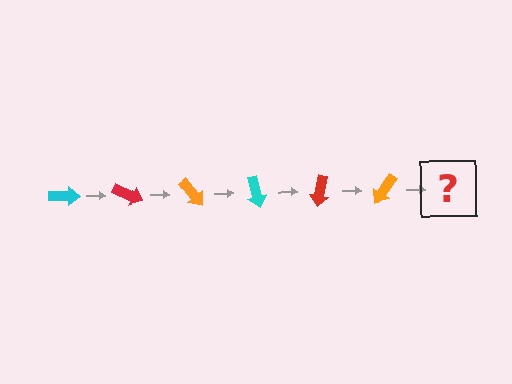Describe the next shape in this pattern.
It should be a cyan arrow, rotated 150 degrees from the start.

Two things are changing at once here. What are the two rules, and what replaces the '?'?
The two rules are that it rotates 25 degrees each step and the color cycles through cyan, red, and orange. The '?' should be a cyan arrow, rotated 150 degrees from the start.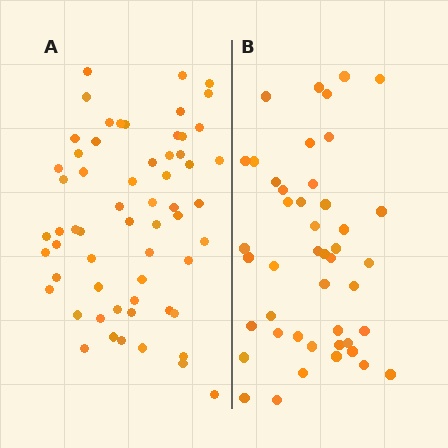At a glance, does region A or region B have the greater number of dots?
Region A (the left region) has more dots.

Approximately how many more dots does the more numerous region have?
Region A has approximately 15 more dots than region B.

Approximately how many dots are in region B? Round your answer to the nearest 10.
About 40 dots. (The exact count is 45, which rounds to 40.)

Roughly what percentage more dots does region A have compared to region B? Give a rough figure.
About 35% more.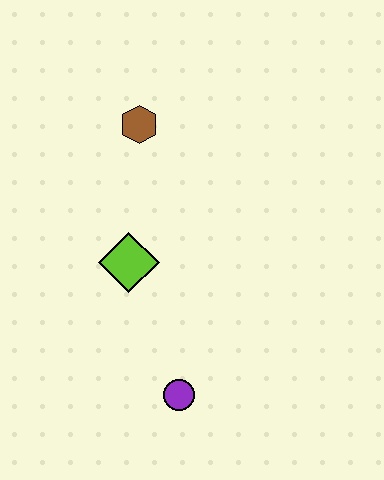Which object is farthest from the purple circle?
The brown hexagon is farthest from the purple circle.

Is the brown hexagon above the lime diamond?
Yes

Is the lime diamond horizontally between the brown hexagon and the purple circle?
No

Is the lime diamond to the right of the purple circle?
No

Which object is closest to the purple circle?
The lime diamond is closest to the purple circle.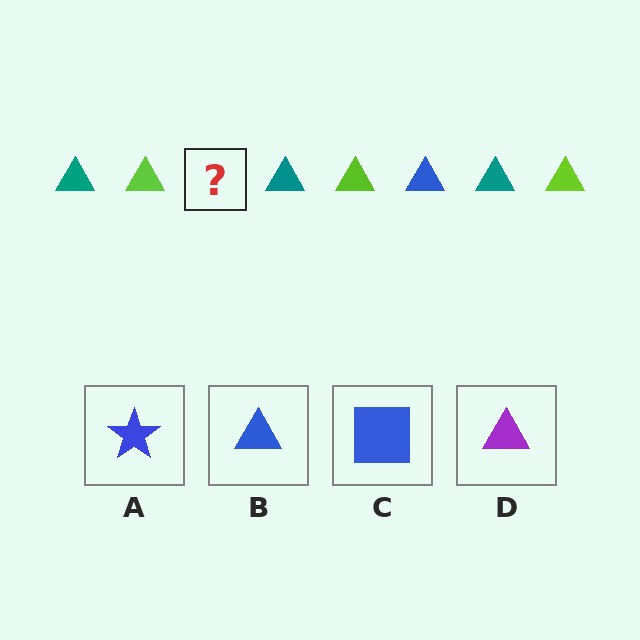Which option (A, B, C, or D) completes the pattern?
B.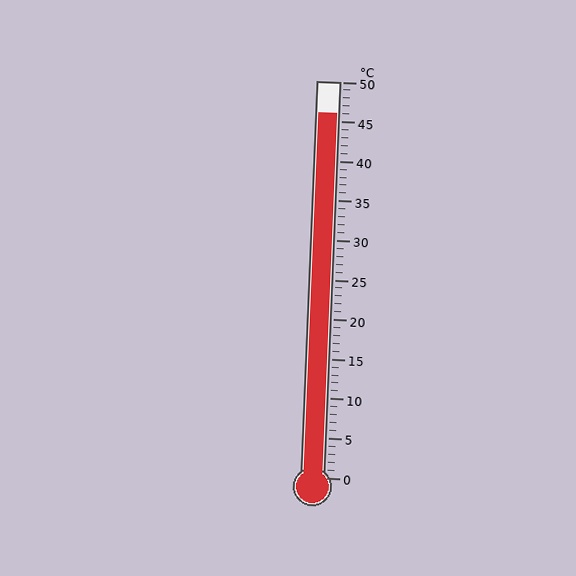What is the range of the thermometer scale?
The thermometer scale ranges from 0°C to 50°C.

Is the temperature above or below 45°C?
The temperature is above 45°C.